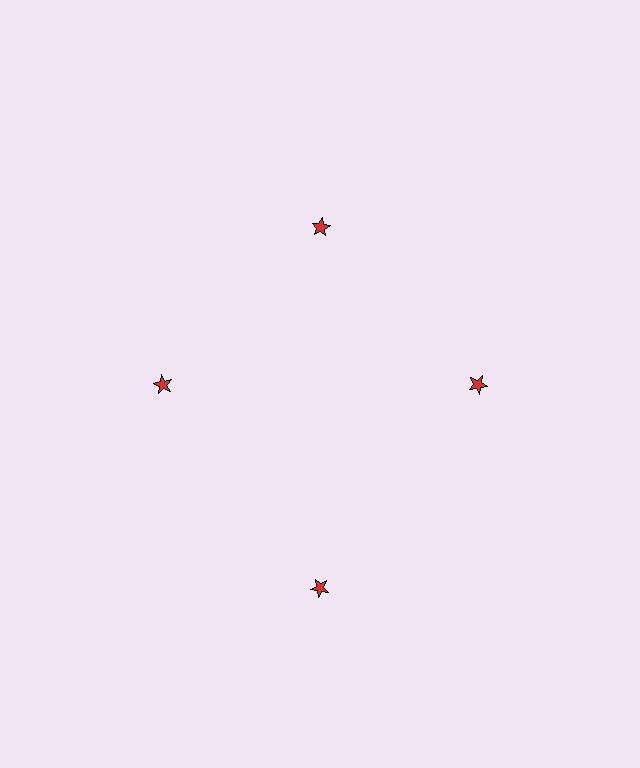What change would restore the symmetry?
The symmetry would be restored by moving it inward, back onto the ring so that all 4 stars sit at equal angles and equal distance from the center.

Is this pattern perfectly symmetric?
No. The 4 red stars are arranged in a ring, but one element near the 6 o'clock position is pushed outward from the center, breaking the 4-fold rotational symmetry.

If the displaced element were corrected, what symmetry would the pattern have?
It would have 4-fold rotational symmetry — the pattern would map onto itself every 90 degrees.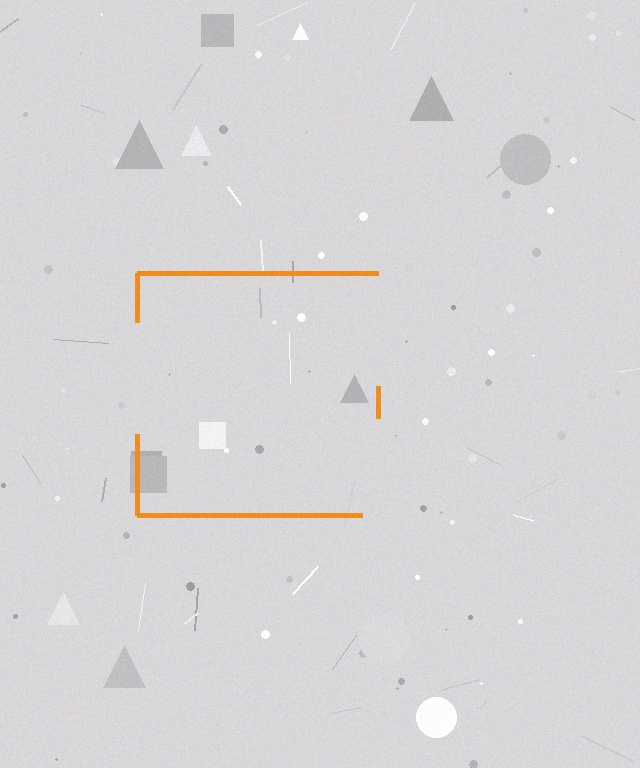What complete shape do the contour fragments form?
The contour fragments form a square.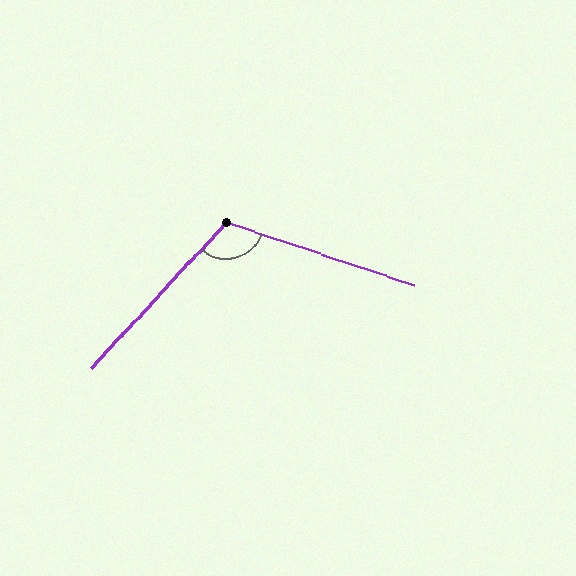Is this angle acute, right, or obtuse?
It is obtuse.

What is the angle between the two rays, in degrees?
Approximately 114 degrees.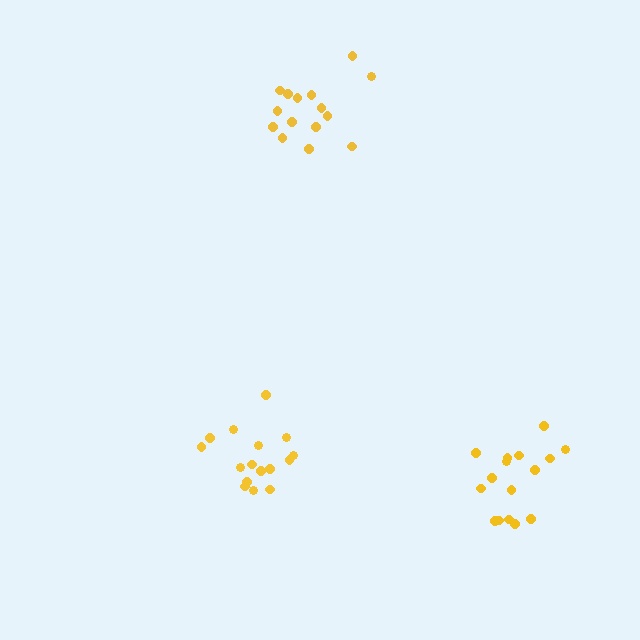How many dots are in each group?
Group 1: 16 dots, Group 2: 15 dots, Group 3: 16 dots (47 total).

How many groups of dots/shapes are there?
There are 3 groups.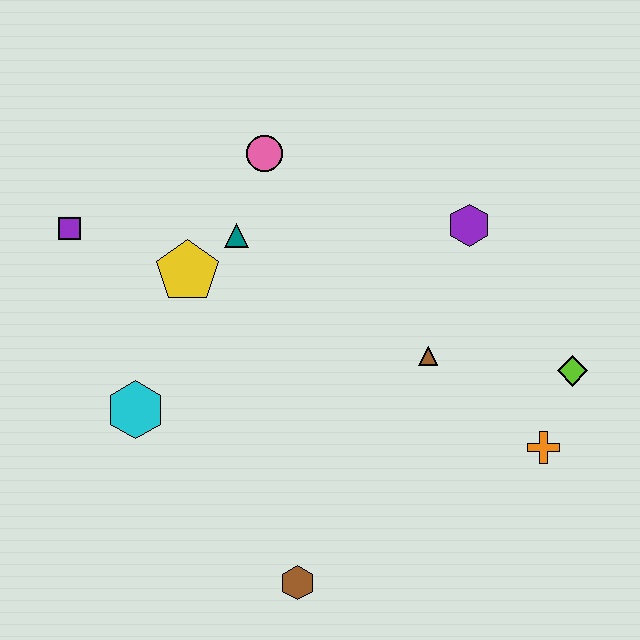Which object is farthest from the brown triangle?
The purple square is farthest from the brown triangle.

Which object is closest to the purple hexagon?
The brown triangle is closest to the purple hexagon.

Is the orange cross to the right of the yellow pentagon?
Yes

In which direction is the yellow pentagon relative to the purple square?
The yellow pentagon is to the right of the purple square.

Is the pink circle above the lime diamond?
Yes